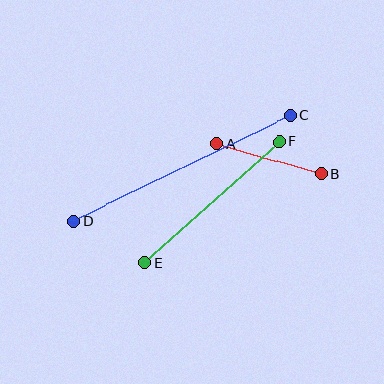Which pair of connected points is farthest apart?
Points C and D are farthest apart.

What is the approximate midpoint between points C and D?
The midpoint is at approximately (182, 168) pixels.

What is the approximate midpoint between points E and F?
The midpoint is at approximately (212, 203) pixels.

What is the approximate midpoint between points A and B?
The midpoint is at approximately (269, 159) pixels.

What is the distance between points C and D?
The distance is approximately 240 pixels.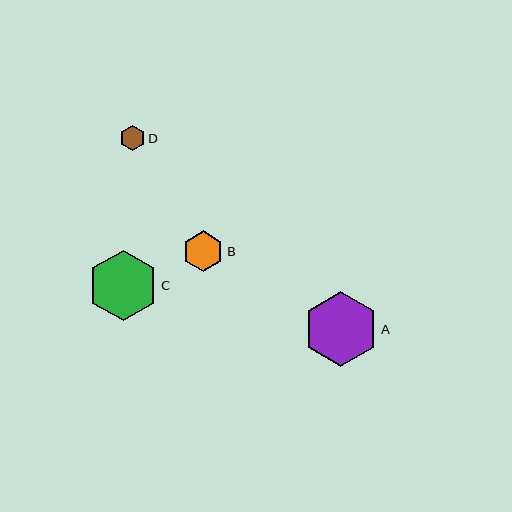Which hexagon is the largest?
Hexagon A is the largest with a size of approximately 74 pixels.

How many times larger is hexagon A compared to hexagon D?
Hexagon A is approximately 2.9 times the size of hexagon D.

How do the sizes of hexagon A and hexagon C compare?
Hexagon A and hexagon C are approximately the same size.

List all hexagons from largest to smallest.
From largest to smallest: A, C, B, D.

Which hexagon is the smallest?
Hexagon D is the smallest with a size of approximately 26 pixels.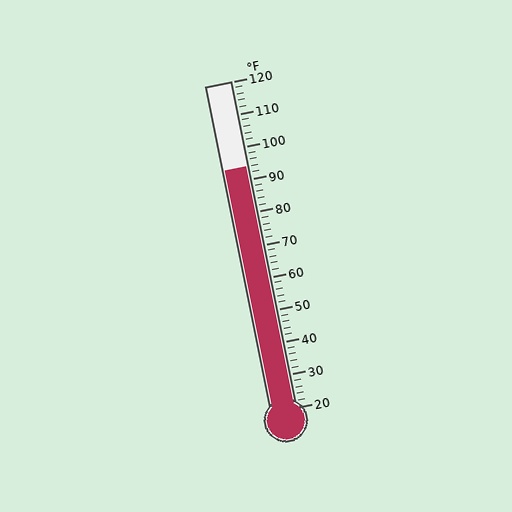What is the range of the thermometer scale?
The thermometer scale ranges from 20°F to 120°F.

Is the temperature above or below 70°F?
The temperature is above 70°F.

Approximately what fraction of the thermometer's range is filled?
The thermometer is filled to approximately 75% of its range.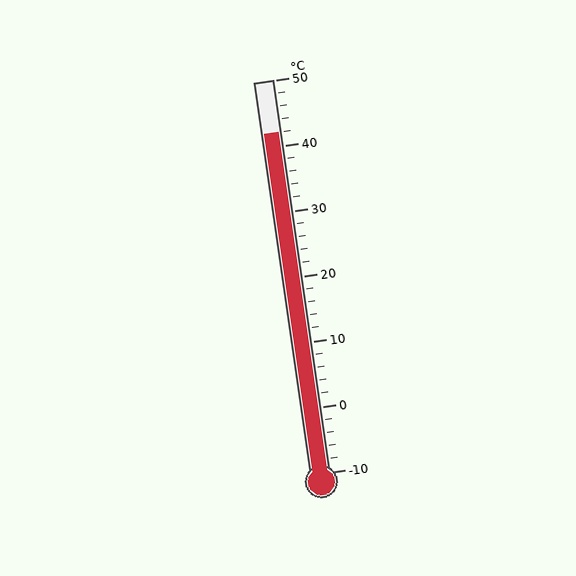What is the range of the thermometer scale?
The thermometer scale ranges from -10°C to 50°C.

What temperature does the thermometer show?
The thermometer shows approximately 42°C.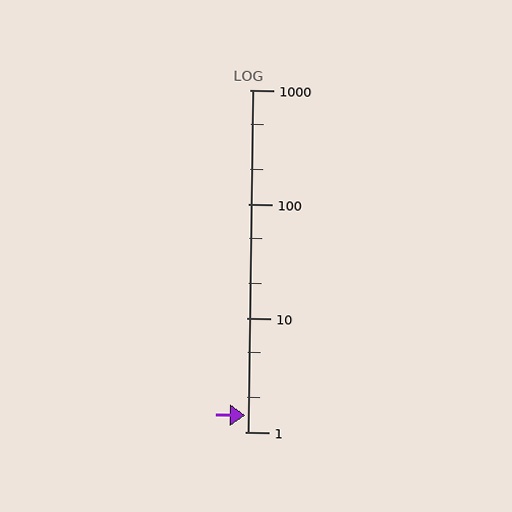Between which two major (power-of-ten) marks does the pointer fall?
The pointer is between 1 and 10.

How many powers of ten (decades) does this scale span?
The scale spans 3 decades, from 1 to 1000.